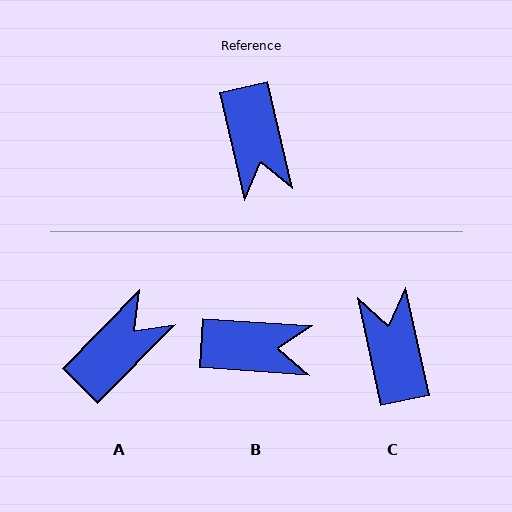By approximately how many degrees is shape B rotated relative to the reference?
Approximately 73 degrees counter-clockwise.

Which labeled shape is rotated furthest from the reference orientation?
C, about 179 degrees away.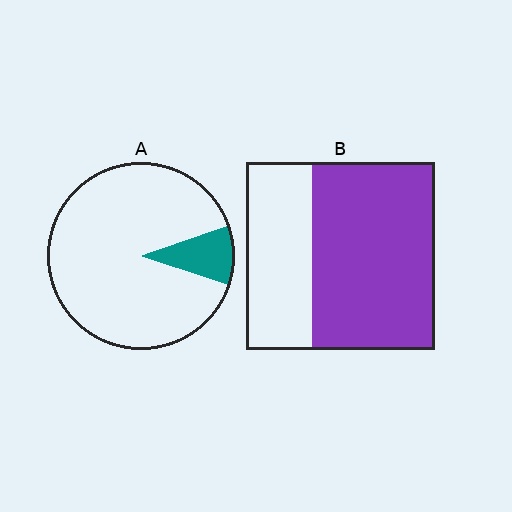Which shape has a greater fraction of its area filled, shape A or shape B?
Shape B.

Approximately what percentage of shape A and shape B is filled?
A is approximately 10% and B is approximately 65%.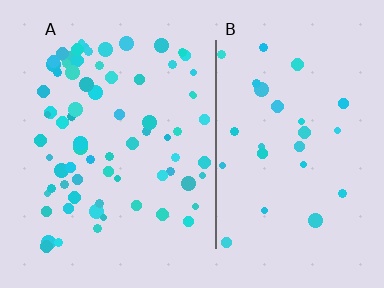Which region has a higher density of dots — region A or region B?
A (the left).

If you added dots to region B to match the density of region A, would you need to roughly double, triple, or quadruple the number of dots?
Approximately triple.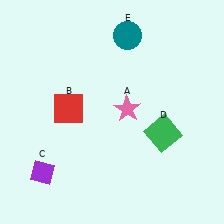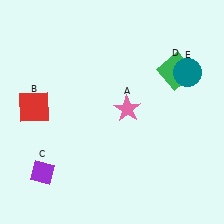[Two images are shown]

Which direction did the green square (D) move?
The green square (D) moved up.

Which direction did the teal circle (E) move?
The teal circle (E) moved right.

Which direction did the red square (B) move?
The red square (B) moved left.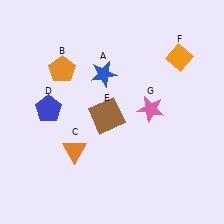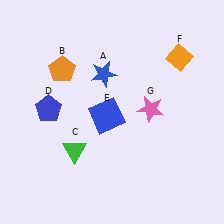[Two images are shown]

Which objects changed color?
C changed from orange to green. E changed from brown to blue.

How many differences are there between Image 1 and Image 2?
There are 2 differences between the two images.